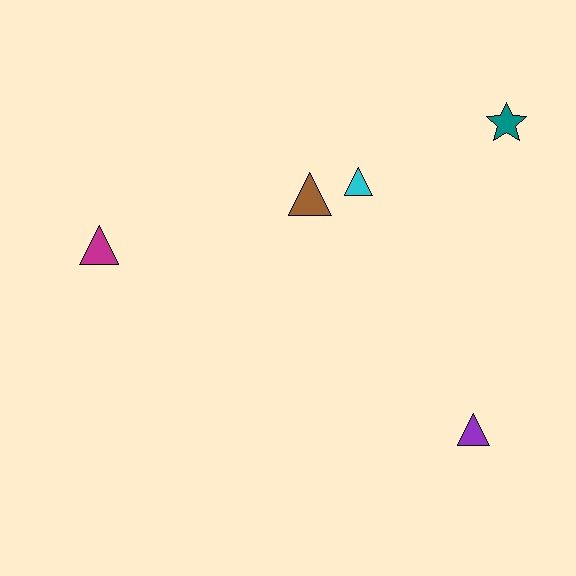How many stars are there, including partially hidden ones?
There is 1 star.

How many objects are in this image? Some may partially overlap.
There are 5 objects.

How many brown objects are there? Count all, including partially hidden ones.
There is 1 brown object.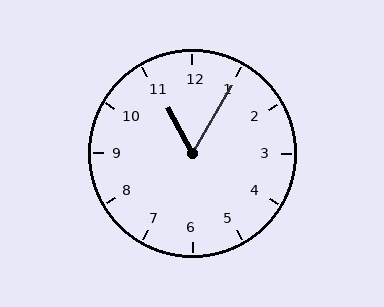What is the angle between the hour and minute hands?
Approximately 58 degrees.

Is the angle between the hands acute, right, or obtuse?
It is acute.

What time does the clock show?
11:05.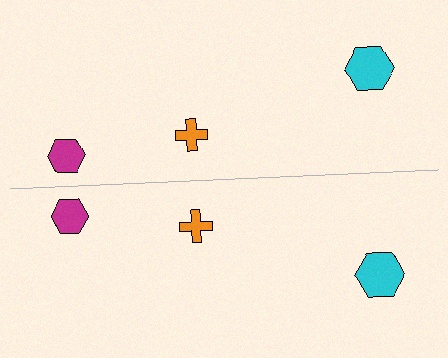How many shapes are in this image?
There are 6 shapes in this image.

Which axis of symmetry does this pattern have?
The pattern has a horizontal axis of symmetry running through the center of the image.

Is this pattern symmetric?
Yes, this pattern has bilateral (reflection) symmetry.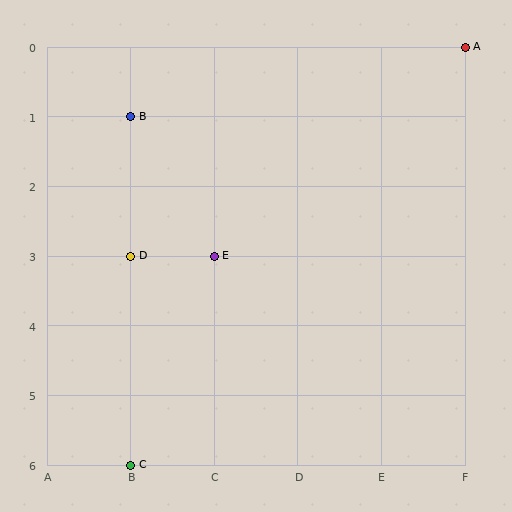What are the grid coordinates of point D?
Point D is at grid coordinates (B, 3).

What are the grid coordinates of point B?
Point B is at grid coordinates (B, 1).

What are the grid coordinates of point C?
Point C is at grid coordinates (B, 6).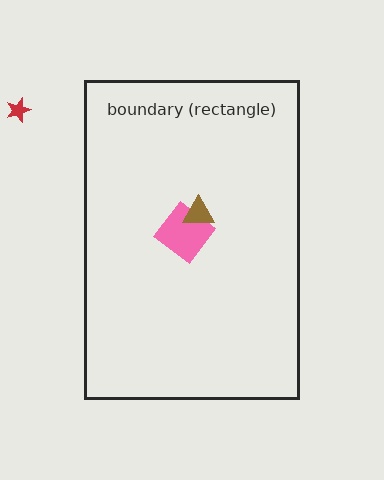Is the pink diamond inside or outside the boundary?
Inside.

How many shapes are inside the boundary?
2 inside, 1 outside.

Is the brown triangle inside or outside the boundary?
Inside.